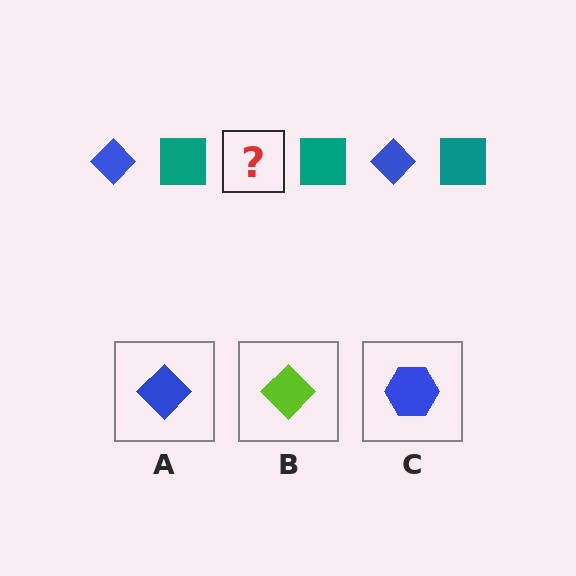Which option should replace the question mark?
Option A.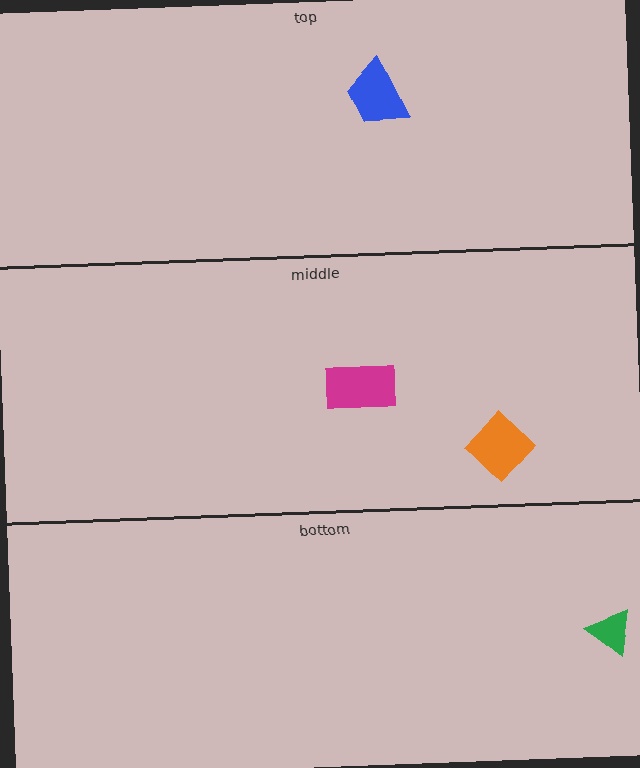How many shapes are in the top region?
1.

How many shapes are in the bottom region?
1.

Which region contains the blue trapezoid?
The top region.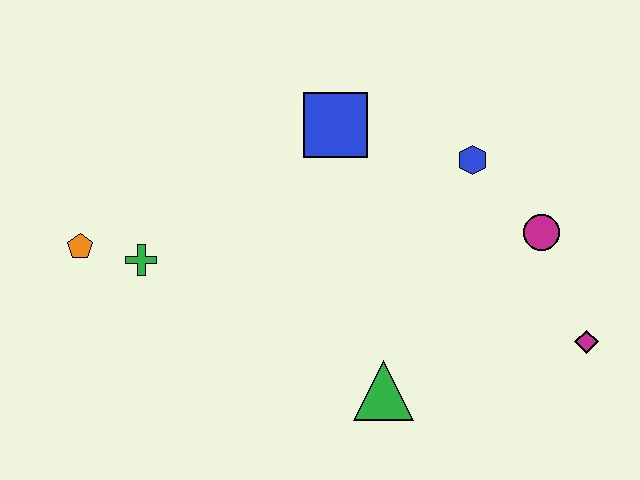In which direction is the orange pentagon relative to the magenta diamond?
The orange pentagon is to the left of the magenta diamond.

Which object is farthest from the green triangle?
The orange pentagon is farthest from the green triangle.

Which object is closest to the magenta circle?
The blue hexagon is closest to the magenta circle.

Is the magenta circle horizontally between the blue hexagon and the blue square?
No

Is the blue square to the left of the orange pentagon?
No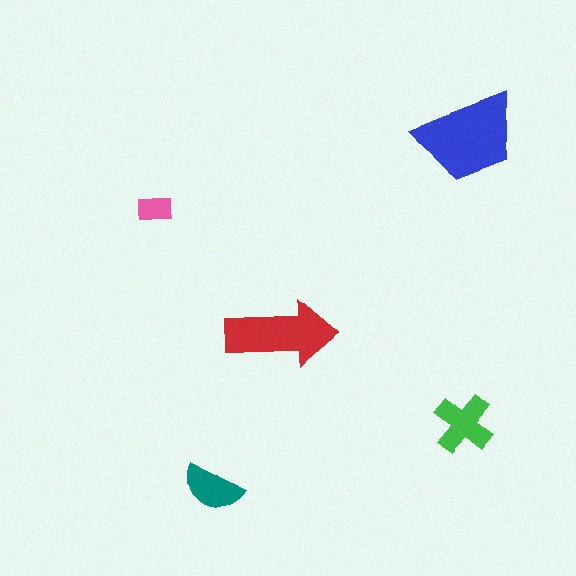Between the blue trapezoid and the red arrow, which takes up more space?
The blue trapezoid.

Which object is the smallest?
The pink rectangle.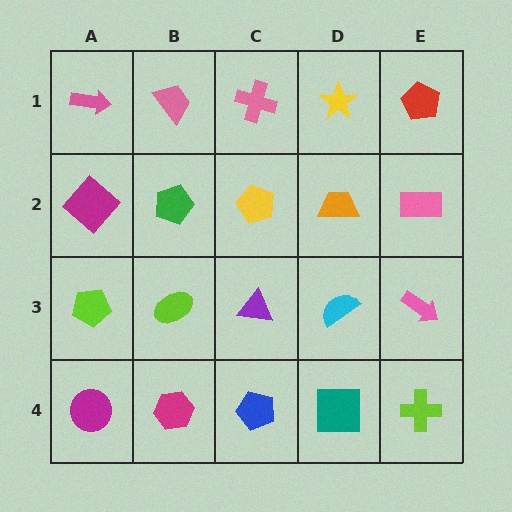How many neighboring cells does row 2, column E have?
3.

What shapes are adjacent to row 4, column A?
A lime pentagon (row 3, column A), a magenta hexagon (row 4, column B).